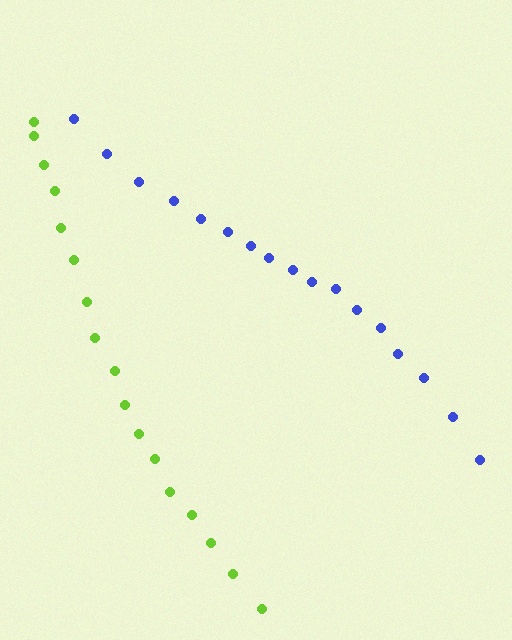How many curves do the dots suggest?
There are 2 distinct paths.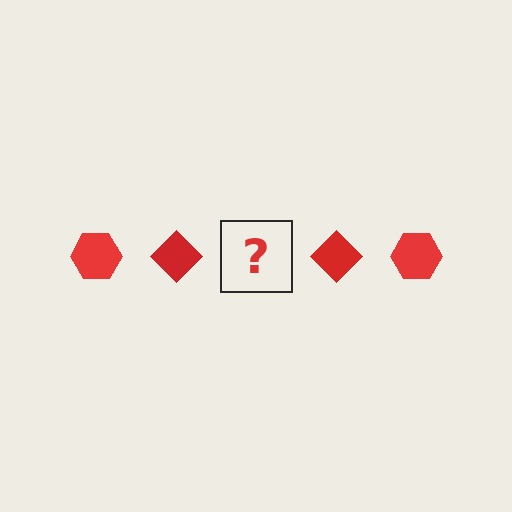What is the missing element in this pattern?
The missing element is a red hexagon.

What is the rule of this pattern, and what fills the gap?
The rule is that the pattern cycles through hexagon, diamond shapes in red. The gap should be filled with a red hexagon.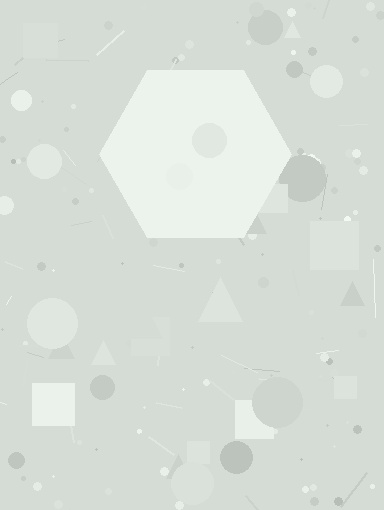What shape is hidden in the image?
A hexagon is hidden in the image.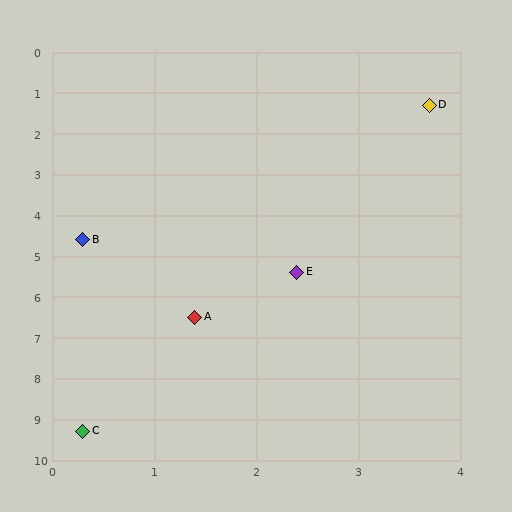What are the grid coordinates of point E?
Point E is at approximately (2.4, 5.4).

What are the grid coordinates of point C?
Point C is at approximately (0.3, 9.3).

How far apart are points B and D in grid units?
Points B and D are about 4.7 grid units apart.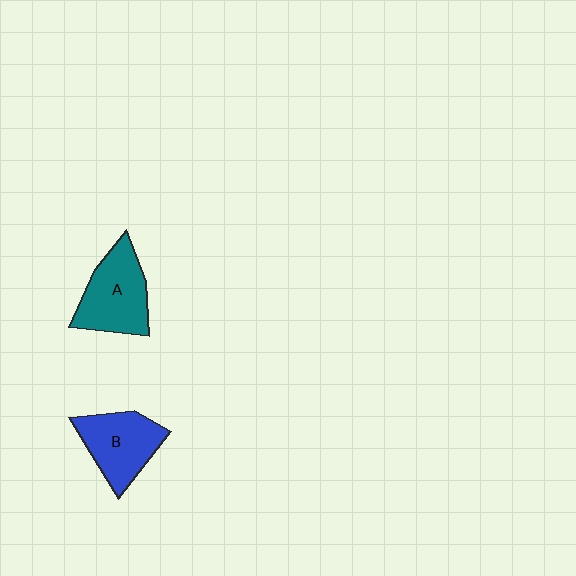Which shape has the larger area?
Shape A (teal).